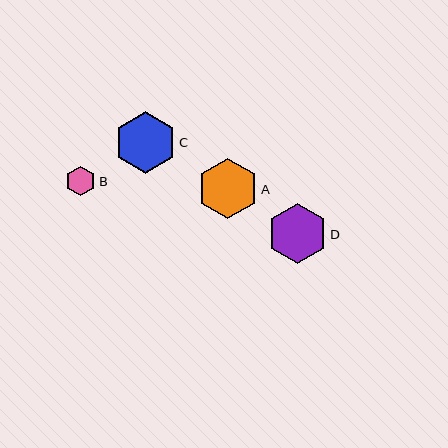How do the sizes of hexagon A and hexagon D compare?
Hexagon A and hexagon D are approximately the same size.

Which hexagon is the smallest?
Hexagon B is the smallest with a size of approximately 30 pixels.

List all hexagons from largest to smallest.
From largest to smallest: C, A, D, B.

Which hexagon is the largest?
Hexagon C is the largest with a size of approximately 62 pixels.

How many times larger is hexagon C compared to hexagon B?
Hexagon C is approximately 2.1 times the size of hexagon B.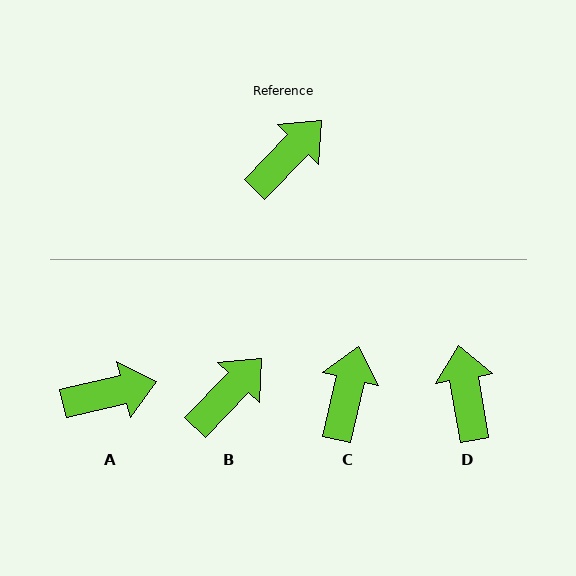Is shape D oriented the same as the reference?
No, it is off by about 54 degrees.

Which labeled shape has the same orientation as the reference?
B.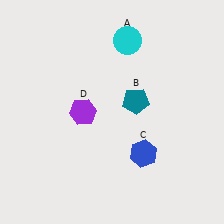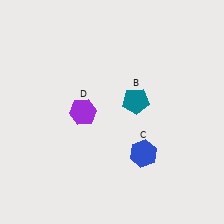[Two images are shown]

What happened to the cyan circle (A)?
The cyan circle (A) was removed in Image 2. It was in the top-right area of Image 1.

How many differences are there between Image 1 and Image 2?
There is 1 difference between the two images.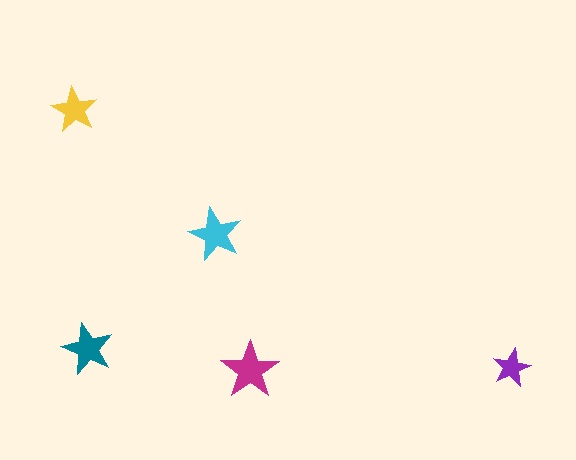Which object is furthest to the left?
The yellow star is leftmost.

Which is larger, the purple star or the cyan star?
The cyan one.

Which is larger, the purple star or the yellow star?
The yellow one.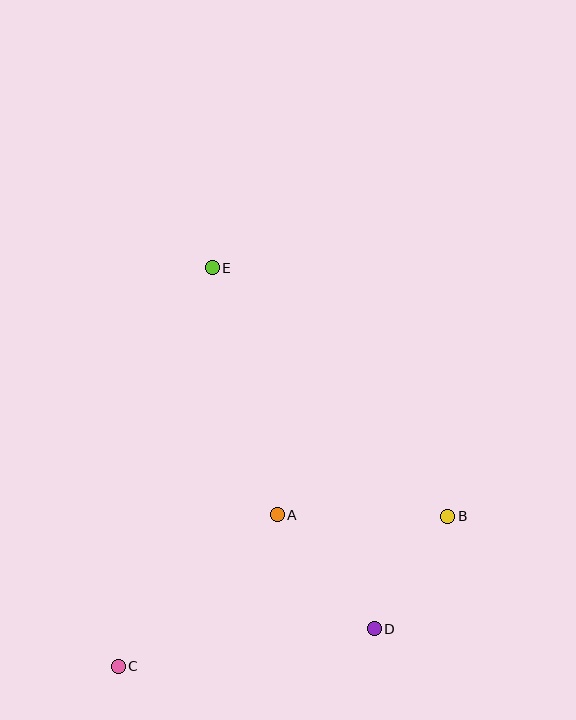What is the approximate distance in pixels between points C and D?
The distance between C and D is approximately 259 pixels.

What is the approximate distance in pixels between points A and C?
The distance between A and C is approximately 219 pixels.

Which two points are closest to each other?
Points B and D are closest to each other.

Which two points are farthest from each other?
Points C and E are farthest from each other.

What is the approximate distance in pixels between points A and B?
The distance between A and B is approximately 170 pixels.